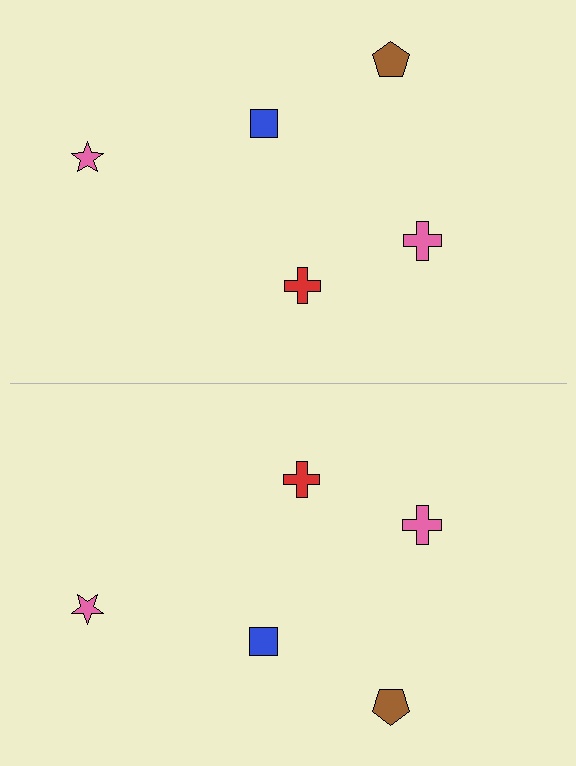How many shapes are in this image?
There are 10 shapes in this image.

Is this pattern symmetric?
Yes, this pattern has bilateral (reflection) symmetry.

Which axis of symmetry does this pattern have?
The pattern has a horizontal axis of symmetry running through the center of the image.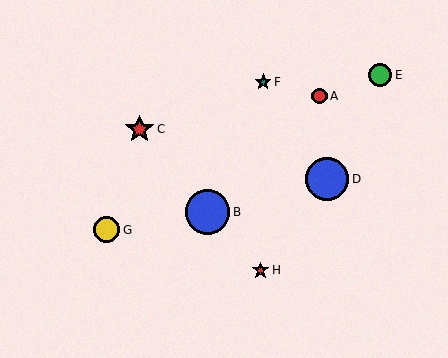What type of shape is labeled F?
Shape F is a teal star.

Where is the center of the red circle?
The center of the red circle is at (320, 96).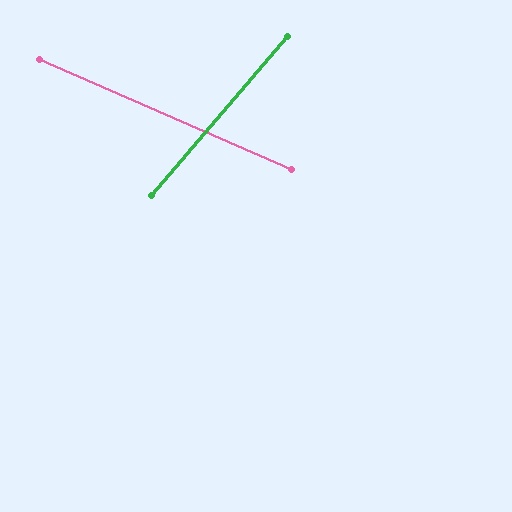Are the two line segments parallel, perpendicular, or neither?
Neither parallel nor perpendicular — they differ by about 73°.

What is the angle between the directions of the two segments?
Approximately 73 degrees.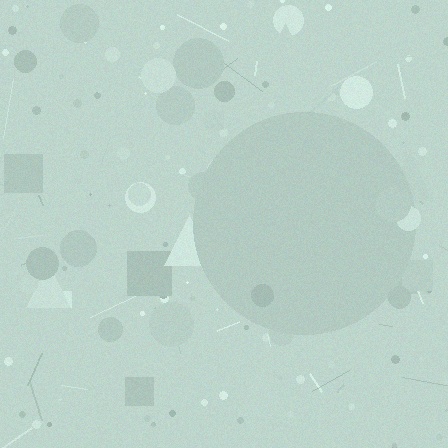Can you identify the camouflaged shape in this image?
The camouflaged shape is a circle.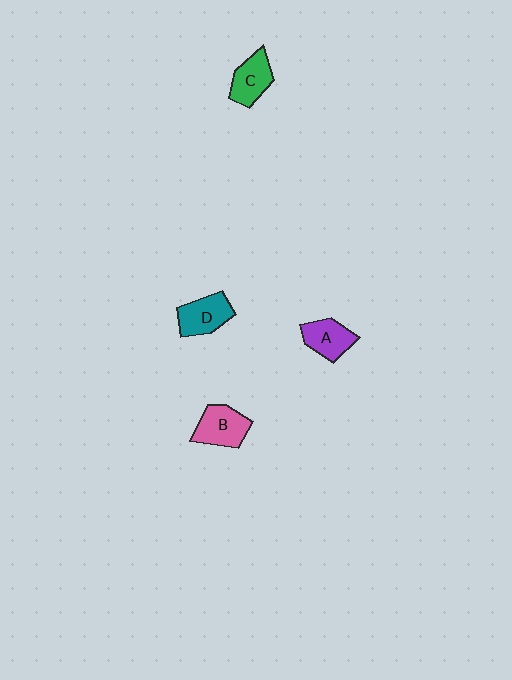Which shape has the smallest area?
Shape A (purple).